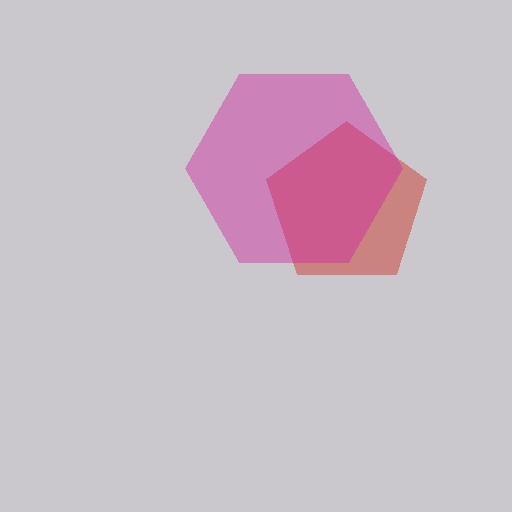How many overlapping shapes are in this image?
There are 2 overlapping shapes in the image.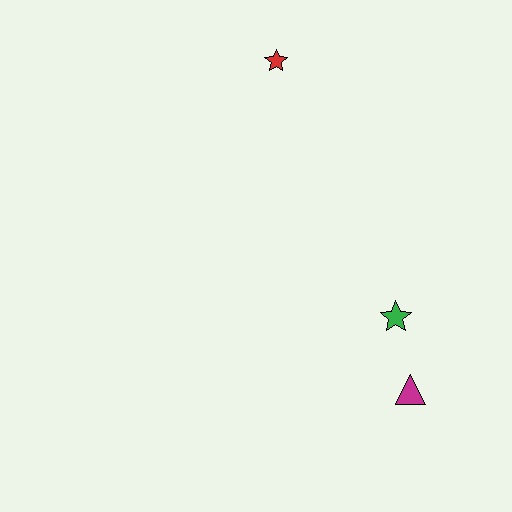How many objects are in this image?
There are 3 objects.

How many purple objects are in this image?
There are no purple objects.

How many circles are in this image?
There are no circles.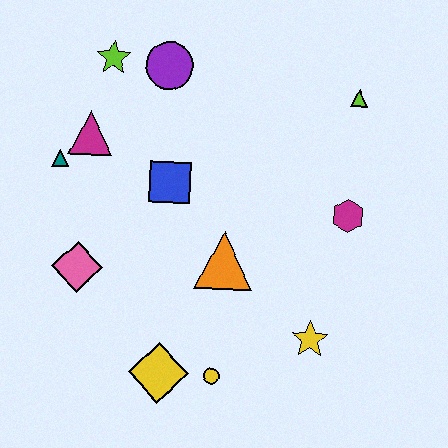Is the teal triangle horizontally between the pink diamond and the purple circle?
No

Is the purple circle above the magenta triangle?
Yes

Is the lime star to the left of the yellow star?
Yes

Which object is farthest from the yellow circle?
The lime star is farthest from the yellow circle.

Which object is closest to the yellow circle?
The yellow diamond is closest to the yellow circle.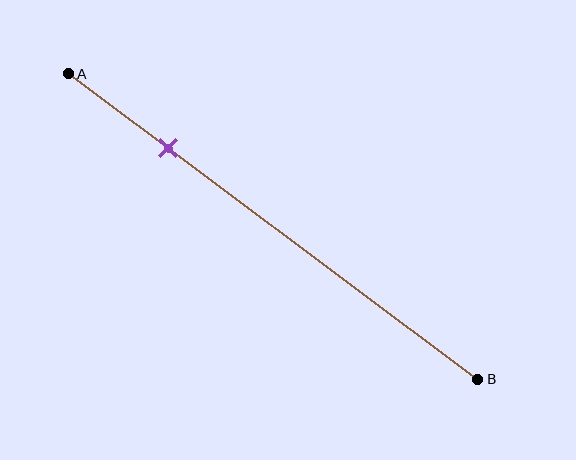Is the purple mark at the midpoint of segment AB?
No, the mark is at about 25% from A, not at the 50% midpoint.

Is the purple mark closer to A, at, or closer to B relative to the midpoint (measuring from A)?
The purple mark is closer to point A than the midpoint of segment AB.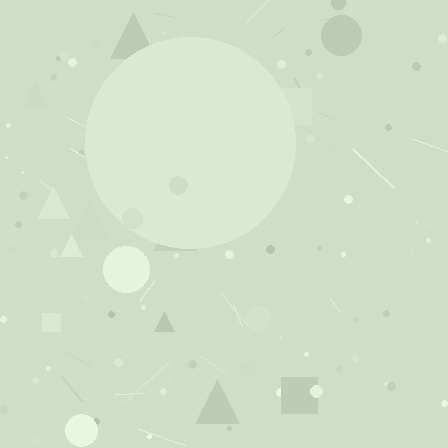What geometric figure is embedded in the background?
A circle is embedded in the background.